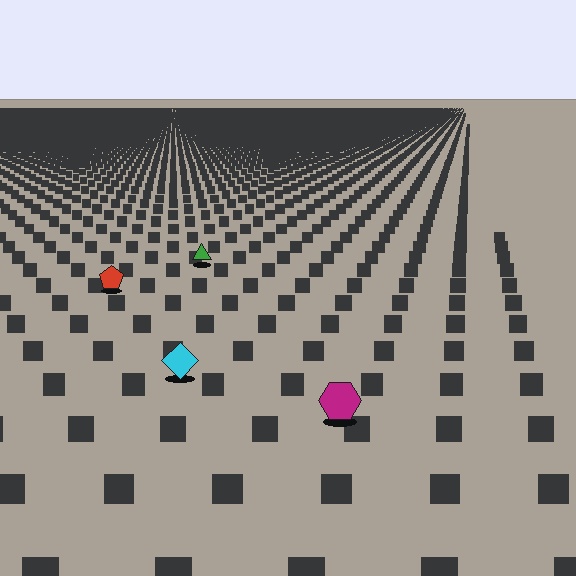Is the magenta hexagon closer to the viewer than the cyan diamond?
Yes. The magenta hexagon is closer — you can tell from the texture gradient: the ground texture is coarser near it.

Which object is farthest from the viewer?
The green triangle is farthest from the viewer. It appears smaller and the ground texture around it is denser.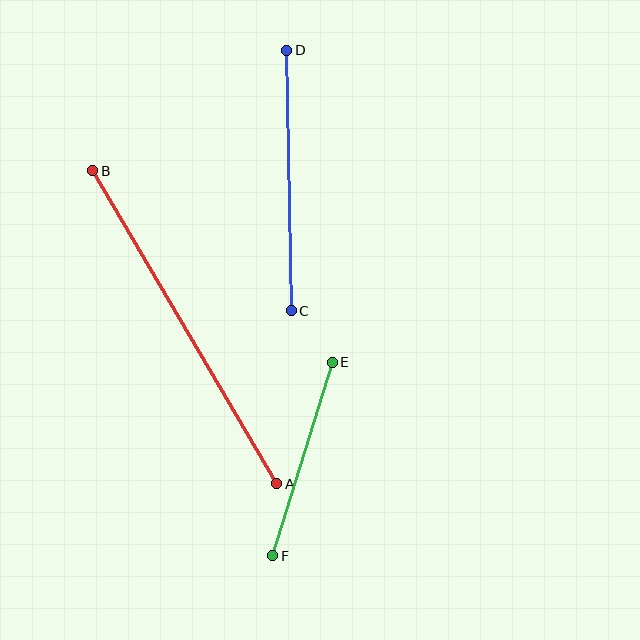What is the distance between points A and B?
The distance is approximately 363 pixels.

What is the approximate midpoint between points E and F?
The midpoint is at approximately (302, 459) pixels.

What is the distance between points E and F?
The distance is approximately 202 pixels.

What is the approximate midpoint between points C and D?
The midpoint is at approximately (289, 181) pixels.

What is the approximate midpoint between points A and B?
The midpoint is at approximately (185, 327) pixels.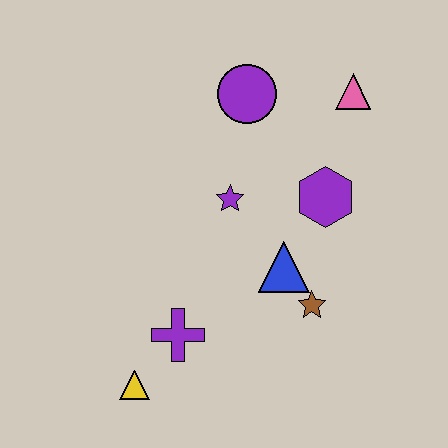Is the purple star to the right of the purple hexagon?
No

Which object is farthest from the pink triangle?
The yellow triangle is farthest from the pink triangle.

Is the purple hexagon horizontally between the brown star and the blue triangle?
No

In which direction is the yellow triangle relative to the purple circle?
The yellow triangle is below the purple circle.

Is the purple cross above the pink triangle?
No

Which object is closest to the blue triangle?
The brown star is closest to the blue triangle.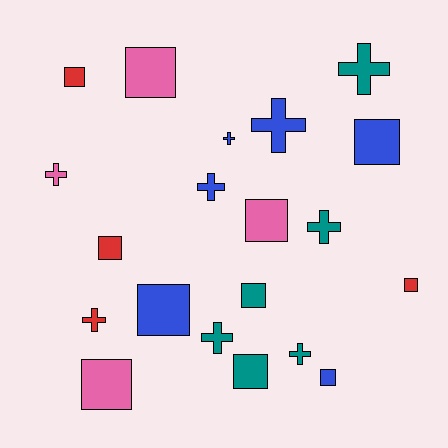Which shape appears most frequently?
Square, with 11 objects.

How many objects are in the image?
There are 20 objects.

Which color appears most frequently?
Teal, with 6 objects.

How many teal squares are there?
There are 2 teal squares.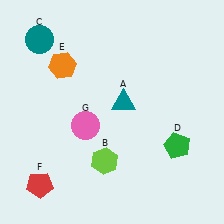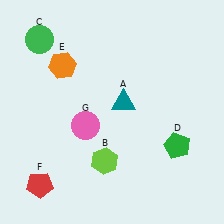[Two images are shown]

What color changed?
The circle (C) changed from teal in Image 1 to green in Image 2.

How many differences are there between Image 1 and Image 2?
There is 1 difference between the two images.